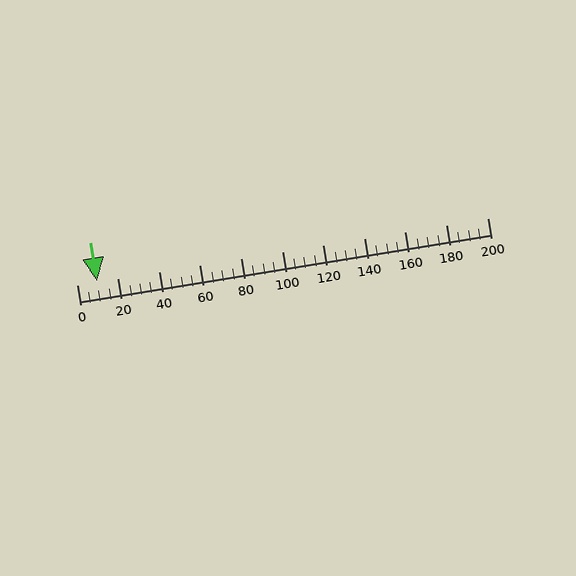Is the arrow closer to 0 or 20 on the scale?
The arrow is closer to 20.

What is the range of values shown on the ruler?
The ruler shows values from 0 to 200.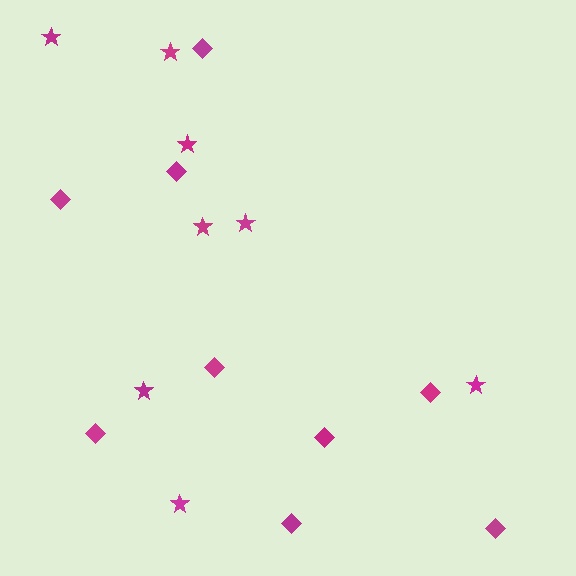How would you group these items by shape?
There are 2 groups: one group of stars (8) and one group of diamonds (9).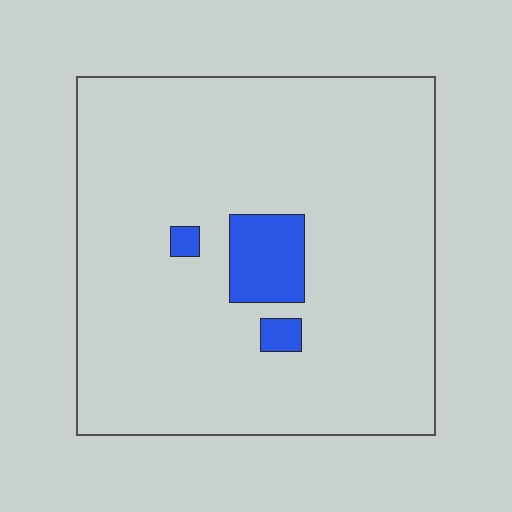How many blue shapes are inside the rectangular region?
3.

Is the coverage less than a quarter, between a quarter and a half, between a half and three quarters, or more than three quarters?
Less than a quarter.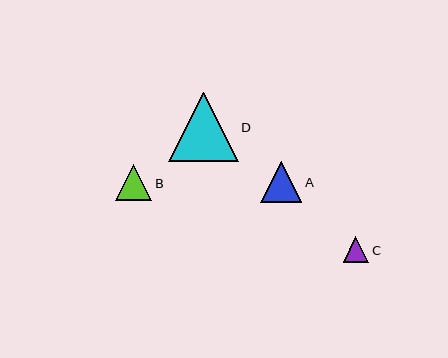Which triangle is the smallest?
Triangle C is the smallest with a size of approximately 26 pixels.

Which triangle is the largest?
Triangle D is the largest with a size of approximately 69 pixels.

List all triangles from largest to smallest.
From largest to smallest: D, A, B, C.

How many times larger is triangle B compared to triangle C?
Triangle B is approximately 1.4 times the size of triangle C.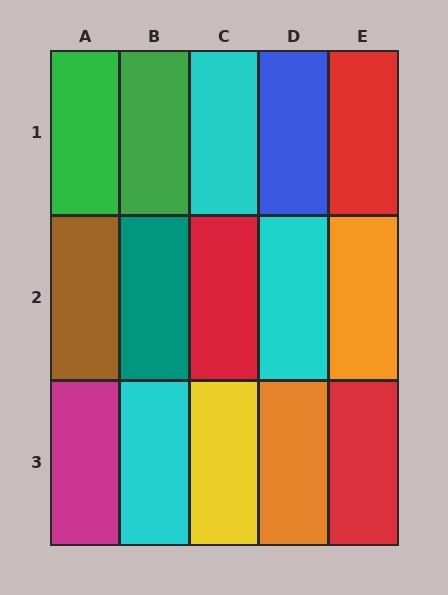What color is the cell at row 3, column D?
Orange.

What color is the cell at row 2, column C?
Red.